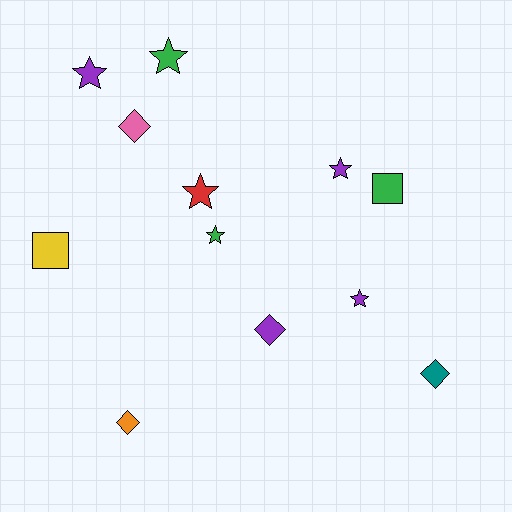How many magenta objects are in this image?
There are no magenta objects.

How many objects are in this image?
There are 12 objects.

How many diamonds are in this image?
There are 4 diamonds.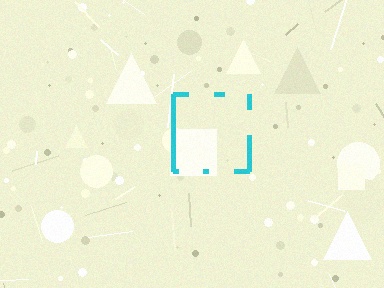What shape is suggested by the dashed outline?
The dashed outline suggests a square.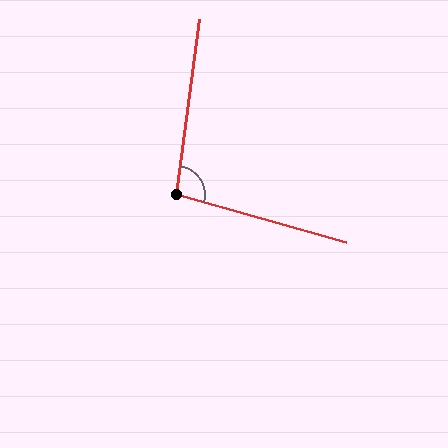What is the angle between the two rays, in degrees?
Approximately 98 degrees.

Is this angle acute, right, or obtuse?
It is obtuse.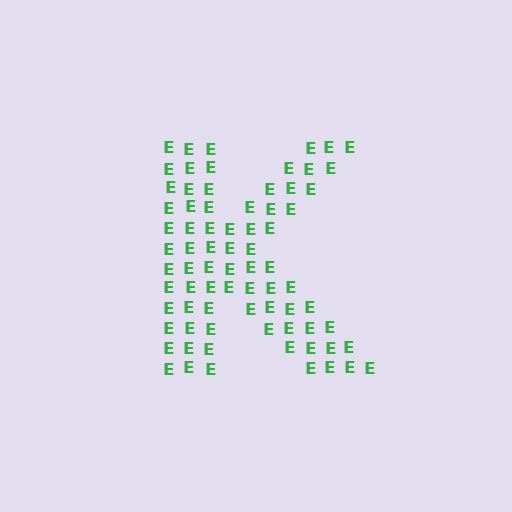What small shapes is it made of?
It is made of small letter E's.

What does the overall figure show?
The overall figure shows the letter K.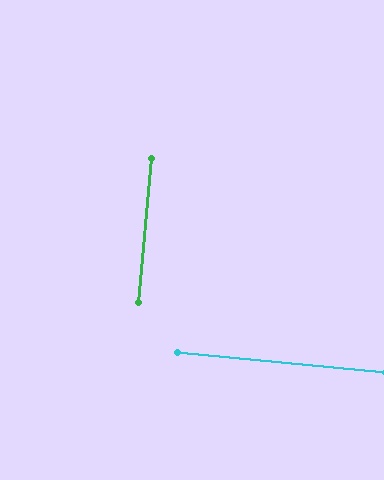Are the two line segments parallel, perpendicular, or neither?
Perpendicular — they meet at approximately 90°.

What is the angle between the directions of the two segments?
Approximately 90 degrees.